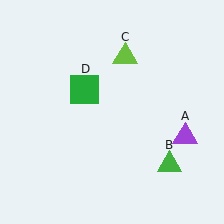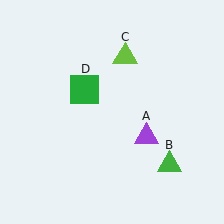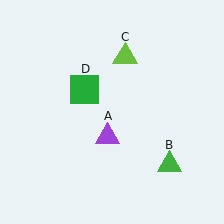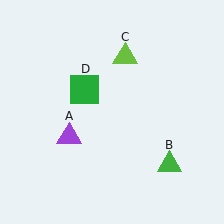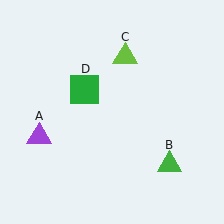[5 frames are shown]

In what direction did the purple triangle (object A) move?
The purple triangle (object A) moved left.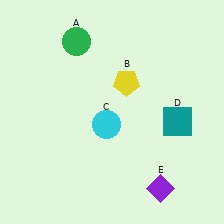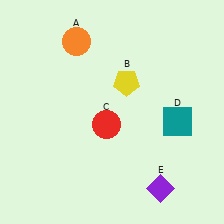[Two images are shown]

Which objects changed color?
A changed from green to orange. C changed from cyan to red.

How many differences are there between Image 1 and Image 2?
There are 2 differences between the two images.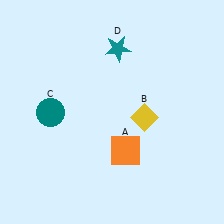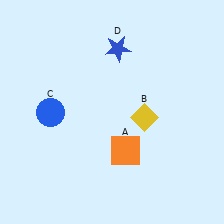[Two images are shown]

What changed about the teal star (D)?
In Image 1, D is teal. In Image 2, it changed to blue.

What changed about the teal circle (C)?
In Image 1, C is teal. In Image 2, it changed to blue.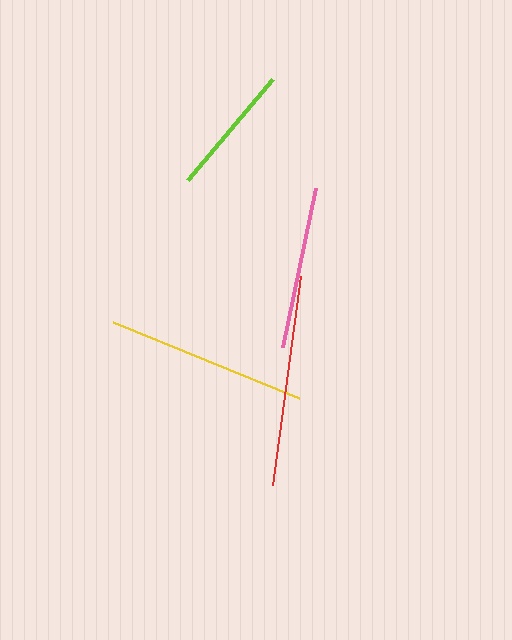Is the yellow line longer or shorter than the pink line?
The yellow line is longer than the pink line.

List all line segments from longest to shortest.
From longest to shortest: red, yellow, pink, lime.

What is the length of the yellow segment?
The yellow segment is approximately 201 pixels long.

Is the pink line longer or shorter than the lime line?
The pink line is longer than the lime line.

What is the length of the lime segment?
The lime segment is approximately 132 pixels long.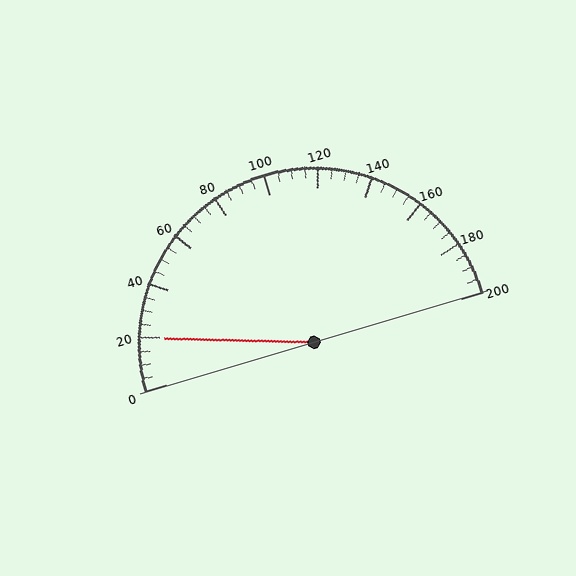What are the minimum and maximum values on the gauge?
The gauge ranges from 0 to 200.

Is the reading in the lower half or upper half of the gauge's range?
The reading is in the lower half of the range (0 to 200).